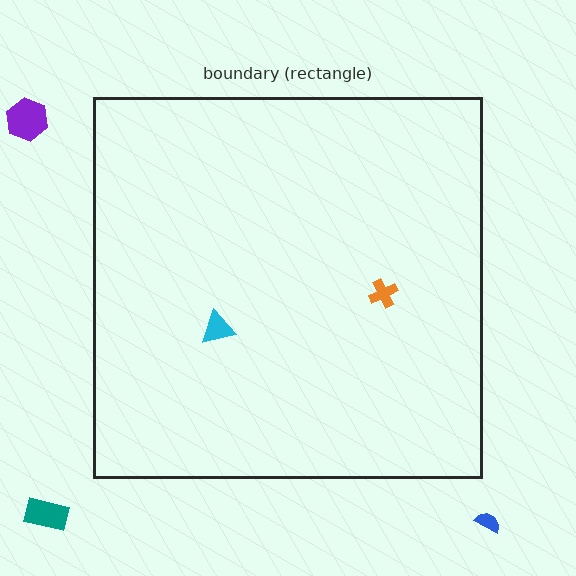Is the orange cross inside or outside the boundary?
Inside.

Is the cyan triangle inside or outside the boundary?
Inside.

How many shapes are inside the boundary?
2 inside, 3 outside.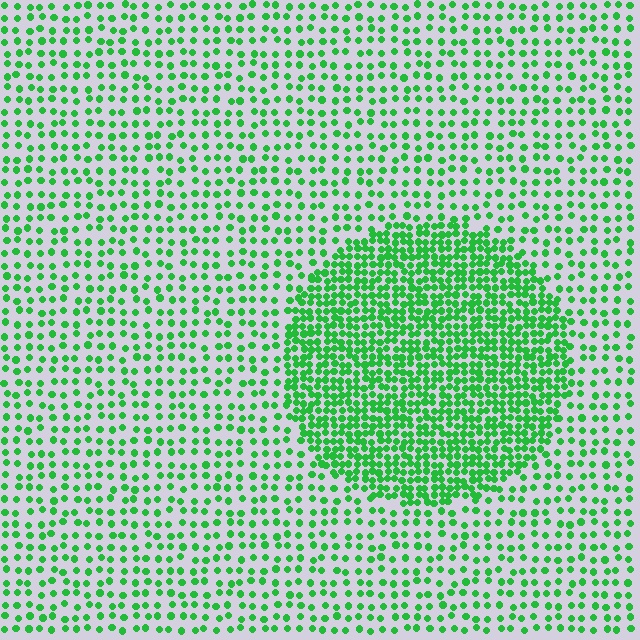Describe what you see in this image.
The image contains small green elements arranged at two different densities. A circle-shaped region is visible where the elements are more densely packed than the surrounding area.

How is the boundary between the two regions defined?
The boundary is defined by a change in element density (approximately 2.3x ratio). All elements are the same color, size, and shape.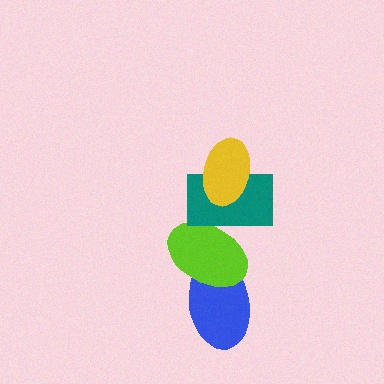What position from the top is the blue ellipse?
The blue ellipse is 4th from the top.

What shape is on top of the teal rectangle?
The yellow ellipse is on top of the teal rectangle.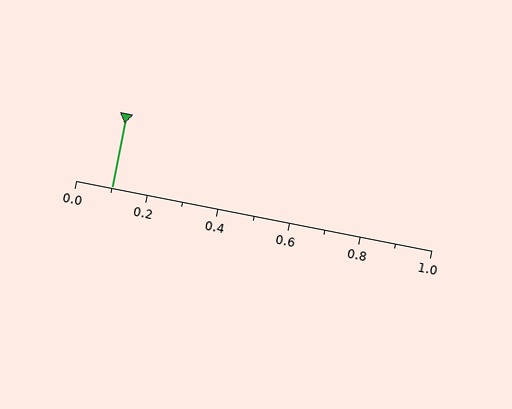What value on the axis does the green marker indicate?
The marker indicates approximately 0.1.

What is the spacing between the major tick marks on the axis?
The major ticks are spaced 0.2 apart.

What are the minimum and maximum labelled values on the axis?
The axis runs from 0.0 to 1.0.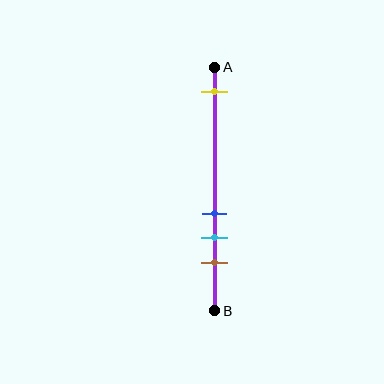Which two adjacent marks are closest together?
The blue and cyan marks are the closest adjacent pair.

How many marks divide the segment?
There are 4 marks dividing the segment.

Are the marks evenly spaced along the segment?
No, the marks are not evenly spaced.